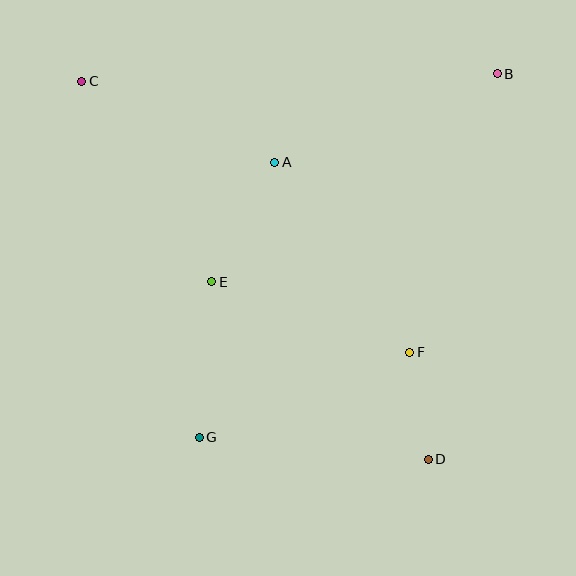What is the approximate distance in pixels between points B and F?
The distance between B and F is approximately 291 pixels.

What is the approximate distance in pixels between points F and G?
The distance between F and G is approximately 227 pixels.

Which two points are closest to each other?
Points D and F are closest to each other.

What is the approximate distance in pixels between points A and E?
The distance between A and E is approximately 135 pixels.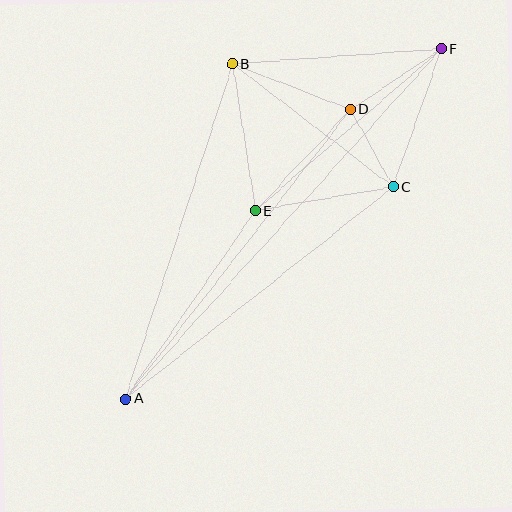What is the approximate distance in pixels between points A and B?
The distance between A and B is approximately 352 pixels.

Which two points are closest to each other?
Points C and D are closest to each other.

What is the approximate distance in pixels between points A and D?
The distance between A and D is approximately 367 pixels.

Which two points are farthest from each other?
Points A and F are farthest from each other.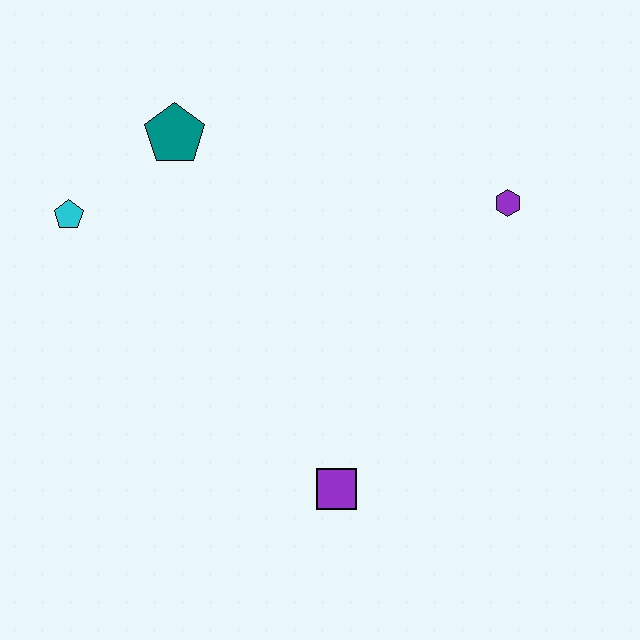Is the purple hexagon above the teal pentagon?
No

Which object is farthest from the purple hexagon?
The cyan pentagon is farthest from the purple hexagon.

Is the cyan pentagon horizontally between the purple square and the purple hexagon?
No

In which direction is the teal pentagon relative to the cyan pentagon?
The teal pentagon is to the right of the cyan pentagon.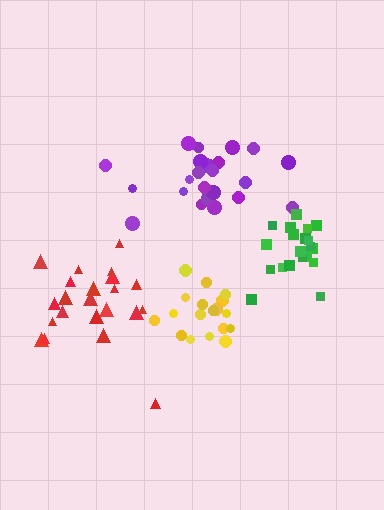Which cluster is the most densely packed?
Green.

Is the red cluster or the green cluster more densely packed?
Green.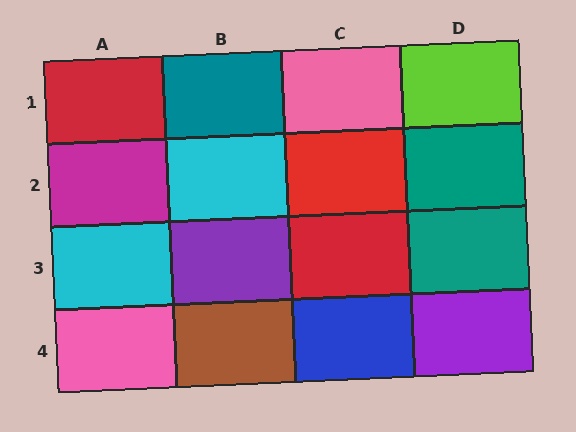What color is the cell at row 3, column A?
Cyan.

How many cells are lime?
1 cell is lime.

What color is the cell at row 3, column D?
Teal.